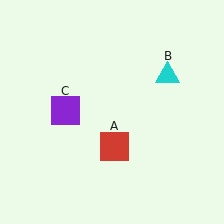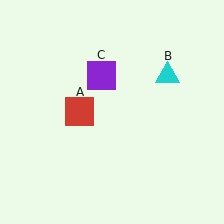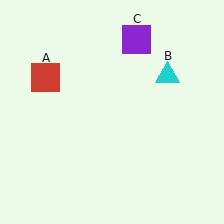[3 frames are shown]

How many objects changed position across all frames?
2 objects changed position: red square (object A), purple square (object C).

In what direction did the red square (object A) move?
The red square (object A) moved up and to the left.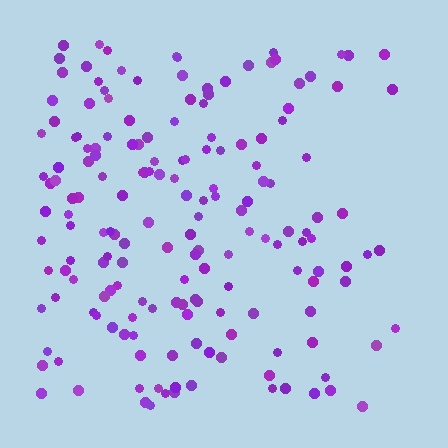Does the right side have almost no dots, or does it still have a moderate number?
Still a moderate number, just noticeably fewer than the left.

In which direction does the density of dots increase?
From right to left, with the left side densest.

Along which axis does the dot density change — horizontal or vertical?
Horizontal.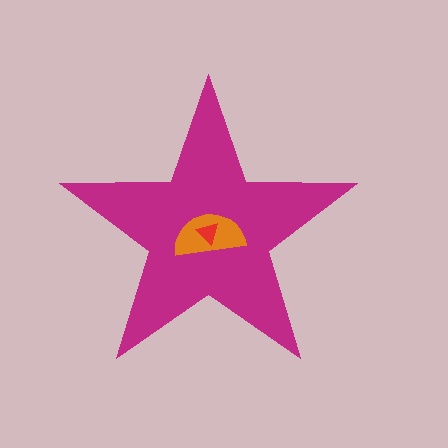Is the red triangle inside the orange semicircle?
Yes.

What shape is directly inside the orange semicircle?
The red triangle.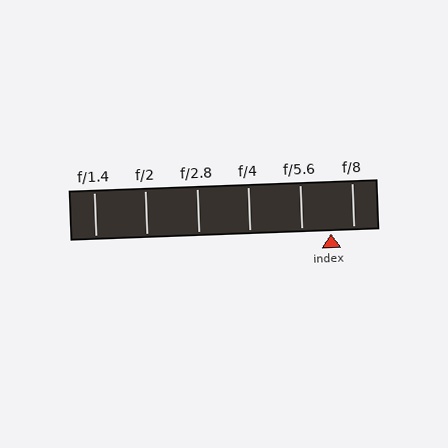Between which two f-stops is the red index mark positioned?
The index mark is between f/5.6 and f/8.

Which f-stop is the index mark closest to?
The index mark is closest to f/8.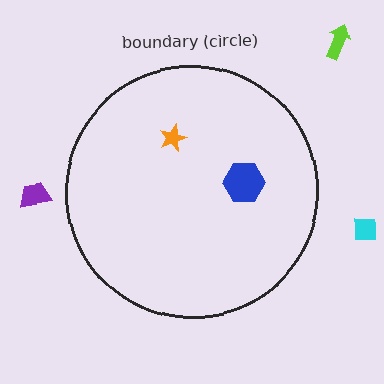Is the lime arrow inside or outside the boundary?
Outside.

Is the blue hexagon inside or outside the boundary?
Inside.